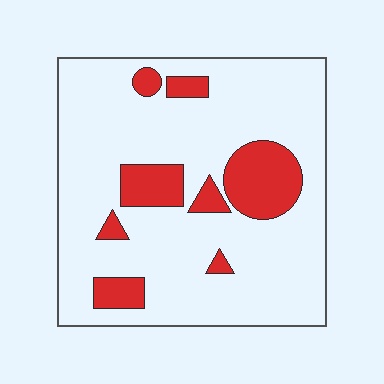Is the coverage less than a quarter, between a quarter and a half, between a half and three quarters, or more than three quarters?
Less than a quarter.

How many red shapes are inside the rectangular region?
8.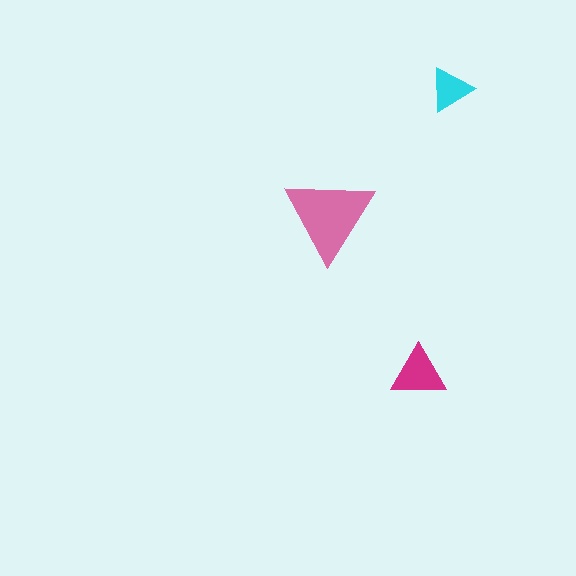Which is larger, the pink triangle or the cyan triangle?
The pink one.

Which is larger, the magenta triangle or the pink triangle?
The pink one.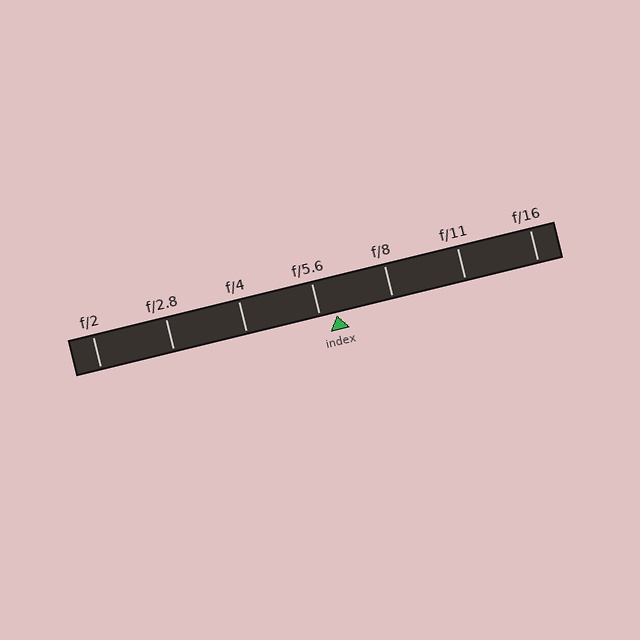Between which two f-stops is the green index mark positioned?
The index mark is between f/5.6 and f/8.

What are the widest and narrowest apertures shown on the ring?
The widest aperture shown is f/2 and the narrowest is f/16.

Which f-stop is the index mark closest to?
The index mark is closest to f/5.6.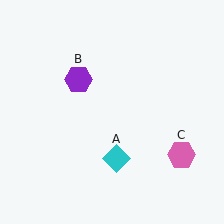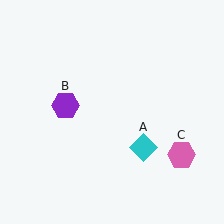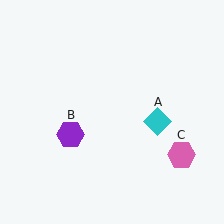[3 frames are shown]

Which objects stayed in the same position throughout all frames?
Pink hexagon (object C) remained stationary.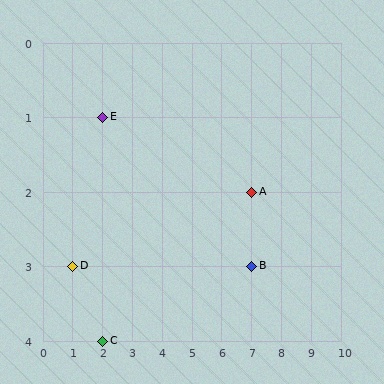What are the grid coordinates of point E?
Point E is at grid coordinates (2, 1).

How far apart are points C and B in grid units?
Points C and B are 5 columns and 1 row apart (about 5.1 grid units diagonally).